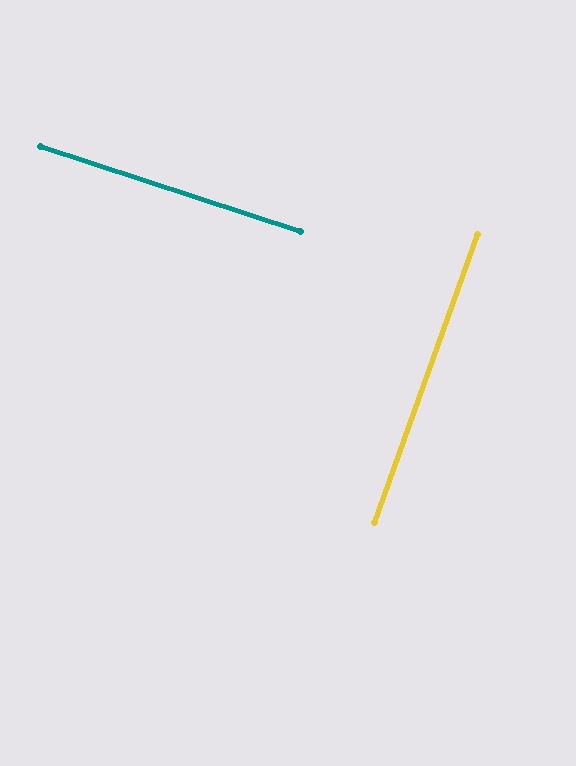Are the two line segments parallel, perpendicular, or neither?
Perpendicular — they meet at approximately 88°.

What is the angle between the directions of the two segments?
Approximately 88 degrees.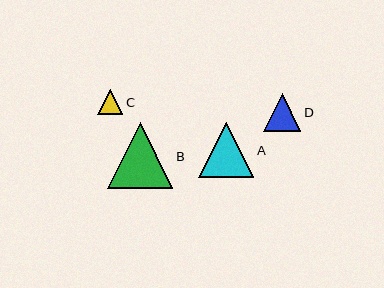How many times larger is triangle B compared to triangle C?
Triangle B is approximately 2.6 times the size of triangle C.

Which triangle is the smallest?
Triangle C is the smallest with a size of approximately 25 pixels.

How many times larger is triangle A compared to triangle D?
Triangle A is approximately 1.5 times the size of triangle D.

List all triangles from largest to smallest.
From largest to smallest: B, A, D, C.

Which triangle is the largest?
Triangle B is the largest with a size of approximately 65 pixels.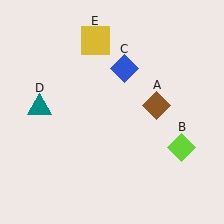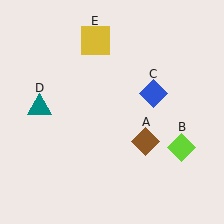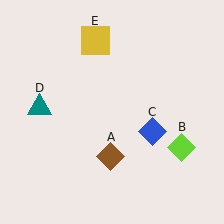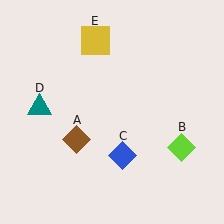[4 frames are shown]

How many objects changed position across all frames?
2 objects changed position: brown diamond (object A), blue diamond (object C).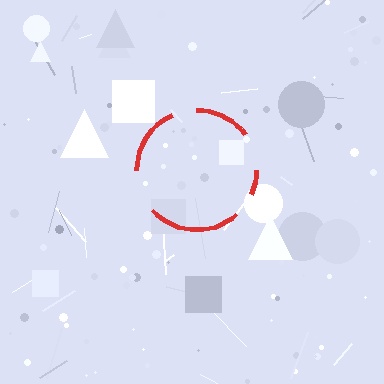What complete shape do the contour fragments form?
The contour fragments form a circle.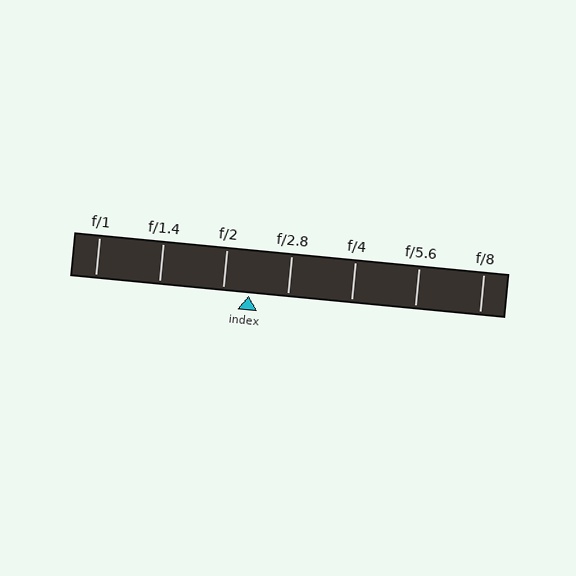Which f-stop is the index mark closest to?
The index mark is closest to f/2.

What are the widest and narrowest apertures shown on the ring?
The widest aperture shown is f/1 and the narrowest is f/8.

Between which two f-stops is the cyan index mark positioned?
The index mark is between f/2 and f/2.8.